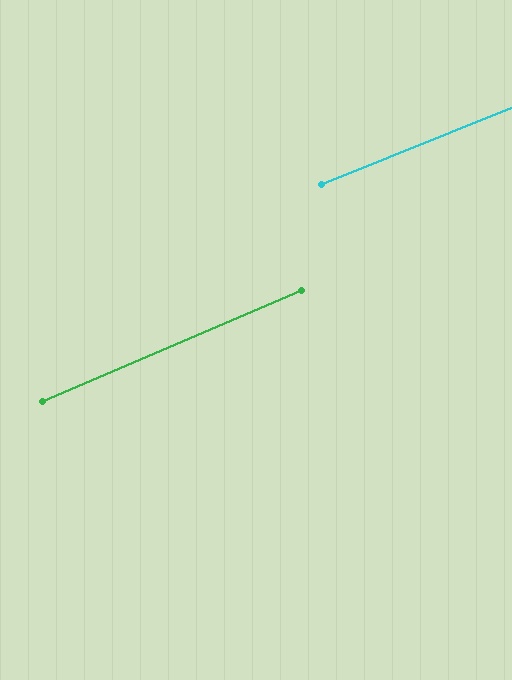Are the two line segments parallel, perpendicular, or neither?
Parallel — their directions differ by only 1.4°.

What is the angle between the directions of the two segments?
Approximately 1 degree.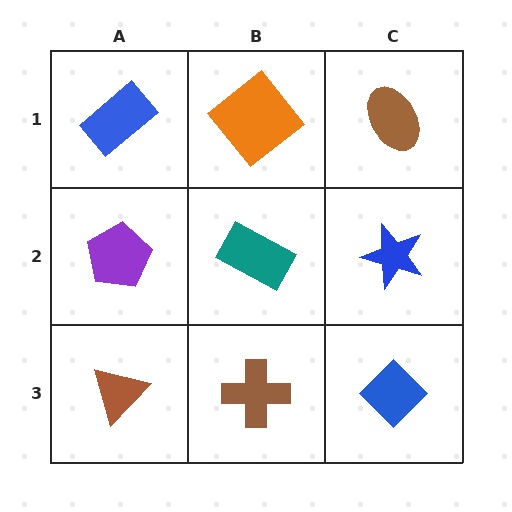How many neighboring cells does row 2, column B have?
4.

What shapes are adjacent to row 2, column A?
A blue rectangle (row 1, column A), a brown triangle (row 3, column A), a teal rectangle (row 2, column B).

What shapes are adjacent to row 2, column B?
An orange diamond (row 1, column B), a brown cross (row 3, column B), a purple pentagon (row 2, column A), a blue star (row 2, column C).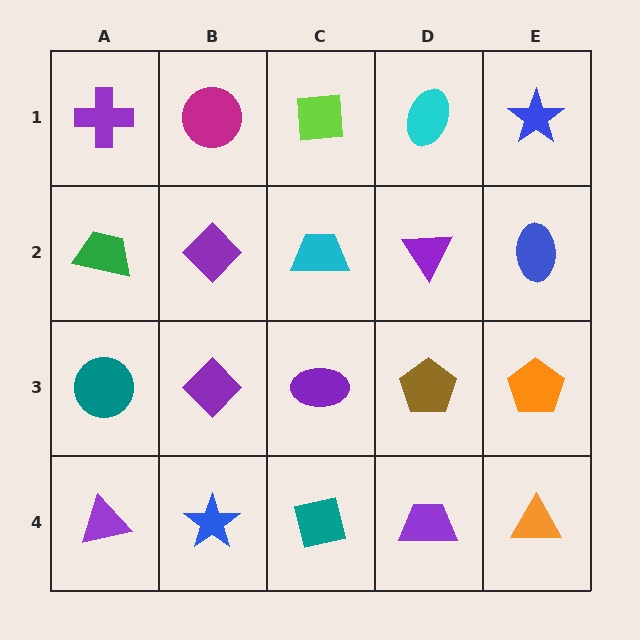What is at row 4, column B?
A blue star.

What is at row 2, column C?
A cyan trapezoid.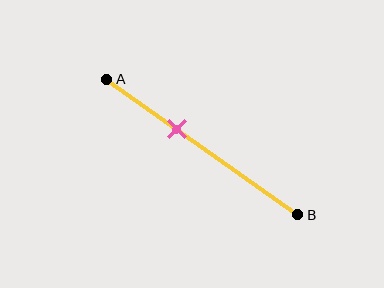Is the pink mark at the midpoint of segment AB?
No, the mark is at about 35% from A, not at the 50% midpoint.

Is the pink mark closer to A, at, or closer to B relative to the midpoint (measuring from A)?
The pink mark is closer to point A than the midpoint of segment AB.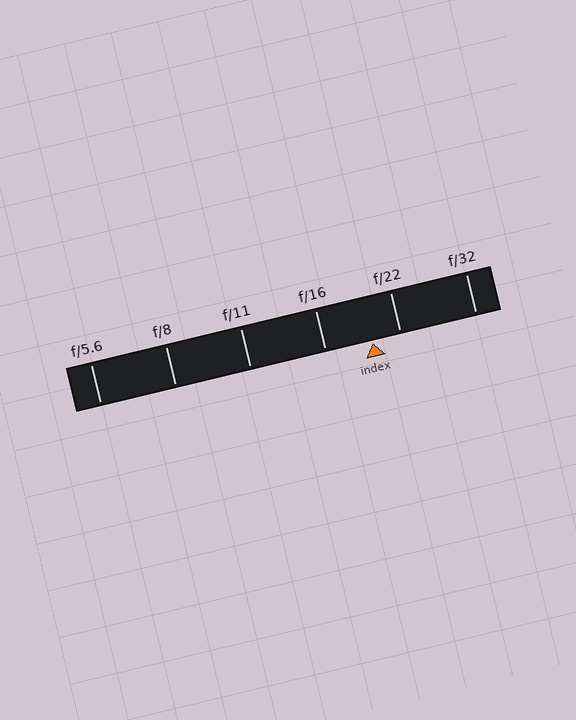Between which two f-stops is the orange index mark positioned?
The index mark is between f/16 and f/22.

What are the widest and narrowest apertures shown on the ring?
The widest aperture shown is f/5.6 and the narrowest is f/32.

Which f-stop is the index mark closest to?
The index mark is closest to f/22.